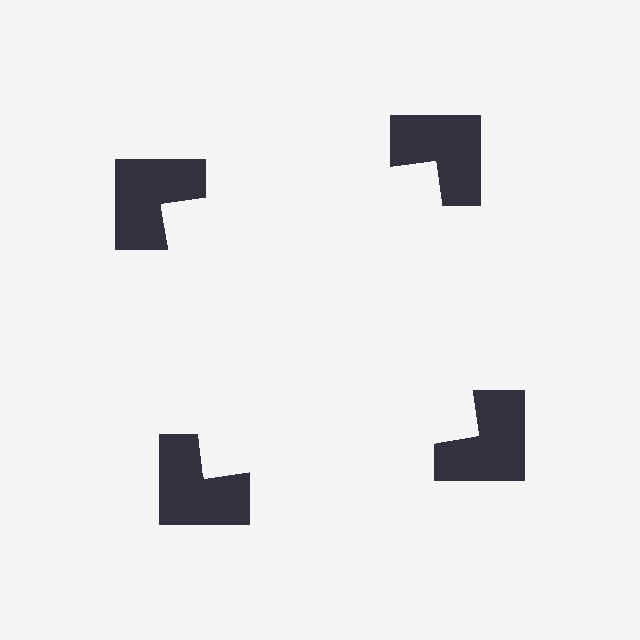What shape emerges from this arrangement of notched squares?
An illusory square — its edges are inferred from the aligned wedge cuts in the notched squares, not physically drawn.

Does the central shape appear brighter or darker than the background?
It typically appears slightly brighter than the background, even though no actual brightness change is drawn.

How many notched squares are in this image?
There are 4 — one at each vertex of the illusory square.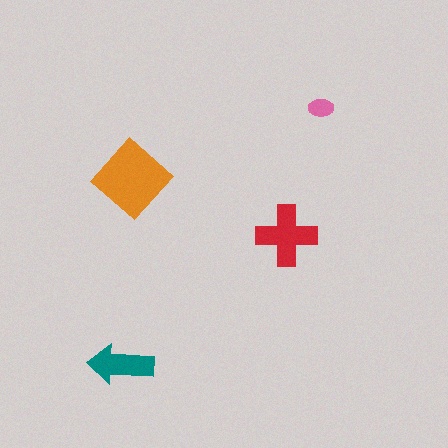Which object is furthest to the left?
The teal arrow is leftmost.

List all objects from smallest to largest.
The pink ellipse, the teal arrow, the red cross, the orange diamond.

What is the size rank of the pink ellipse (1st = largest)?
4th.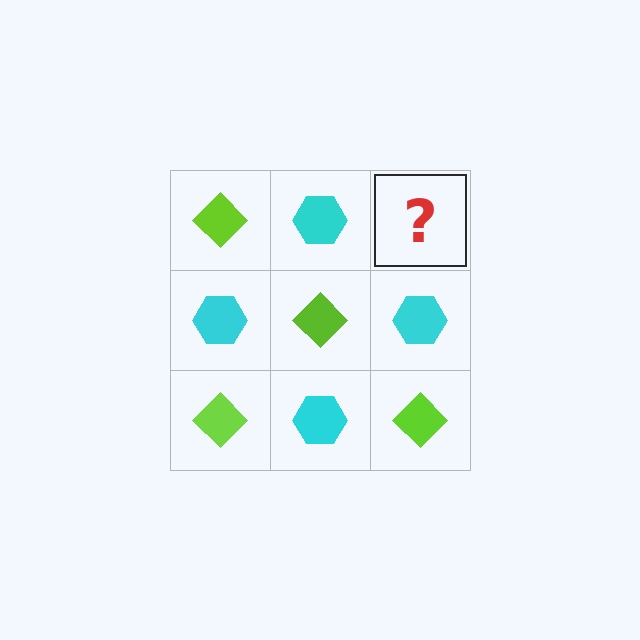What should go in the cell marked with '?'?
The missing cell should contain a lime diamond.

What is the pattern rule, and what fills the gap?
The rule is that it alternates lime diamond and cyan hexagon in a checkerboard pattern. The gap should be filled with a lime diamond.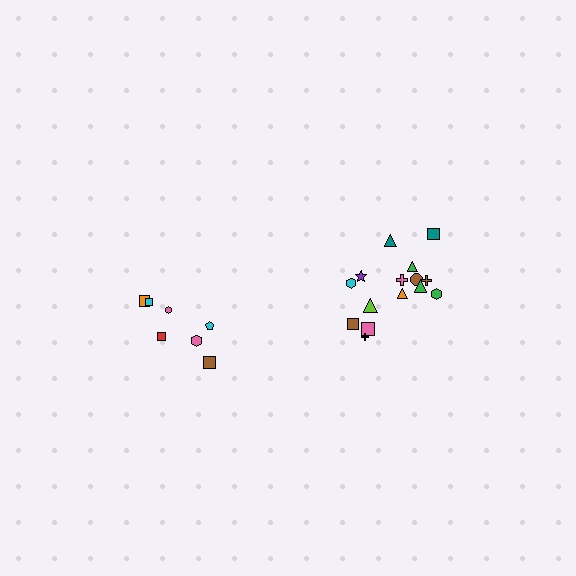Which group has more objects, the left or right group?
The right group.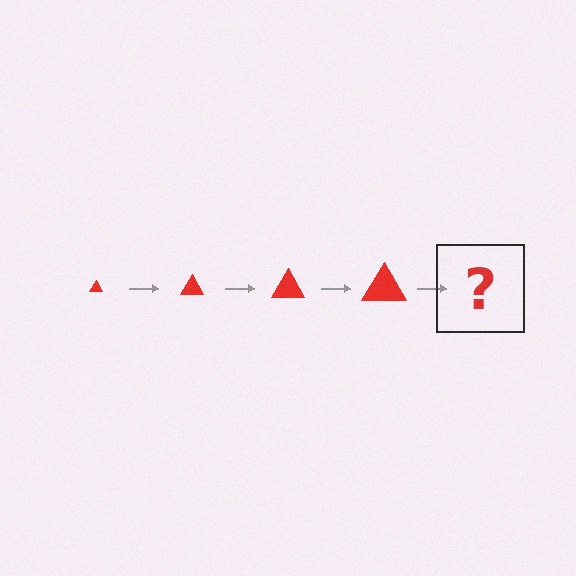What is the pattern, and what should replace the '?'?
The pattern is that the triangle gets progressively larger each step. The '?' should be a red triangle, larger than the previous one.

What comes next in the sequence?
The next element should be a red triangle, larger than the previous one.